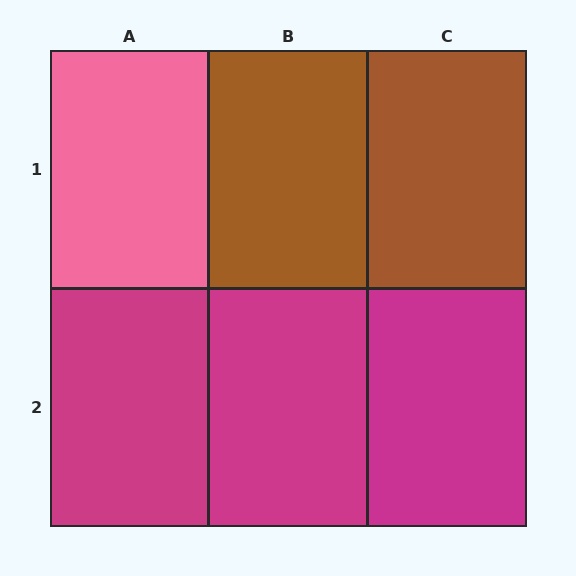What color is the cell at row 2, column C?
Magenta.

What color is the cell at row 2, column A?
Magenta.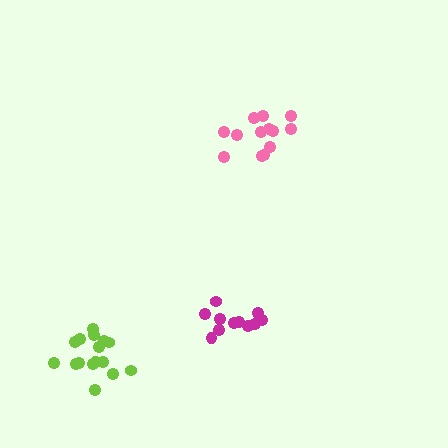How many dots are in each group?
Group 1: 13 dots, Group 2: 16 dots, Group 3: 11 dots (40 total).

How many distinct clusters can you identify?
There are 3 distinct clusters.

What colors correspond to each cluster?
The clusters are colored: pink, lime, magenta.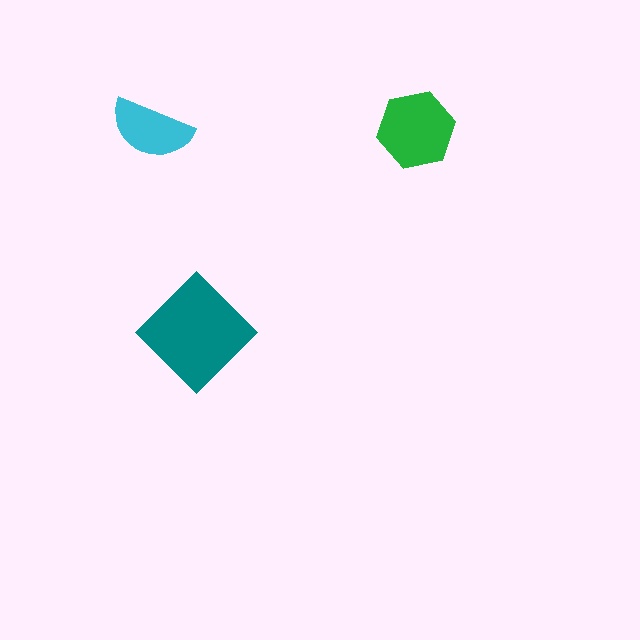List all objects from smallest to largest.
The cyan semicircle, the green hexagon, the teal diamond.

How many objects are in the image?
There are 3 objects in the image.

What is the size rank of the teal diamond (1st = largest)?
1st.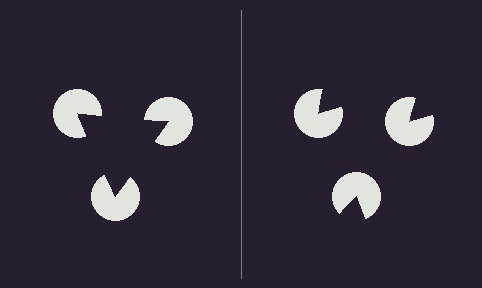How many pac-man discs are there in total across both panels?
6 — 3 on each side.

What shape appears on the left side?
An illusory triangle.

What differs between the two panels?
The pac-man discs are positioned identically on both sides; only the wedge orientations differ. On the left they align to a triangle; on the right they are misaligned.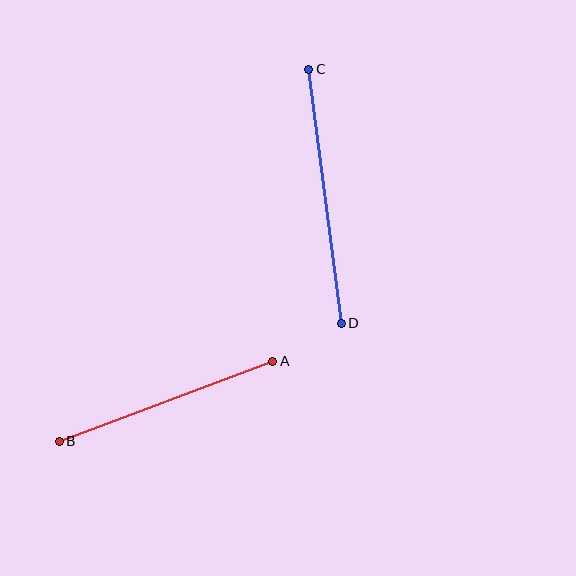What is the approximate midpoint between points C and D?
The midpoint is at approximately (325, 196) pixels.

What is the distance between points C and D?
The distance is approximately 256 pixels.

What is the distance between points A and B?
The distance is approximately 228 pixels.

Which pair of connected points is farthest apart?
Points C and D are farthest apart.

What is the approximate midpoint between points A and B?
The midpoint is at approximately (166, 401) pixels.